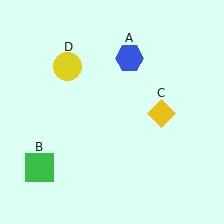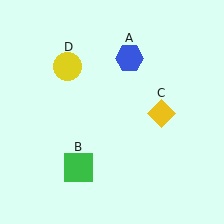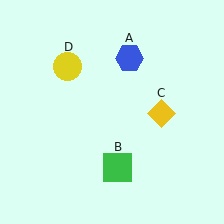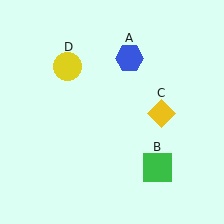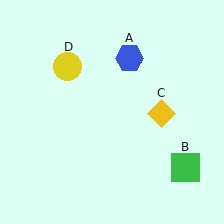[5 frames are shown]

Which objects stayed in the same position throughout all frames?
Blue hexagon (object A) and yellow diamond (object C) and yellow circle (object D) remained stationary.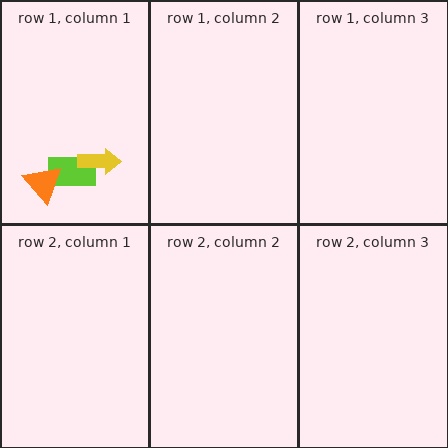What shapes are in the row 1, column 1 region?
The lime rectangle, the yellow arrow, the orange triangle.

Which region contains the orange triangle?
The row 1, column 1 region.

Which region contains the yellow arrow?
The row 1, column 1 region.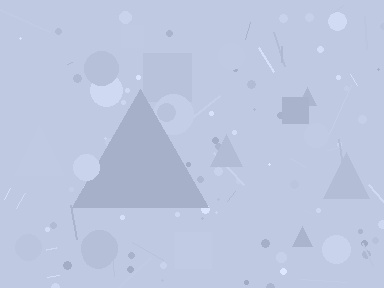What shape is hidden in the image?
A triangle is hidden in the image.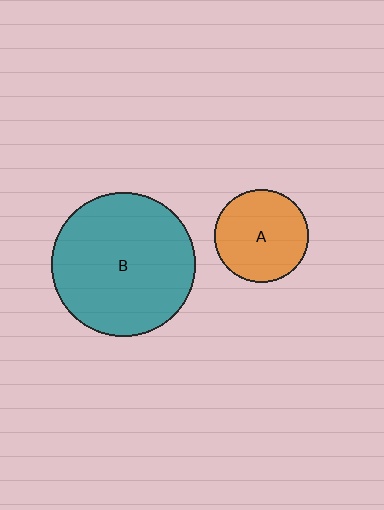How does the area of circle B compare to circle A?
Approximately 2.4 times.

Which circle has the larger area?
Circle B (teal).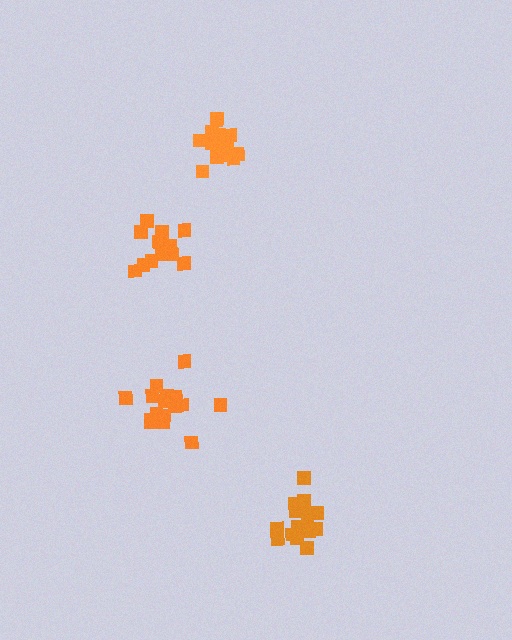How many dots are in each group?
Group 1: 17 dots, Group 2: 16 dots, Group 3: 14 dots, Group 4: 14 dots (61 total).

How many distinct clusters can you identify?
There are 4 distinct clusters.